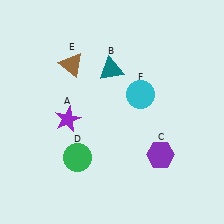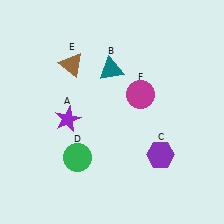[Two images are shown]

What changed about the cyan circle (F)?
In Image 1, F is cyan. In Image 2, it changed to magenta.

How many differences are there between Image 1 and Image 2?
There is 1 difference between the two images.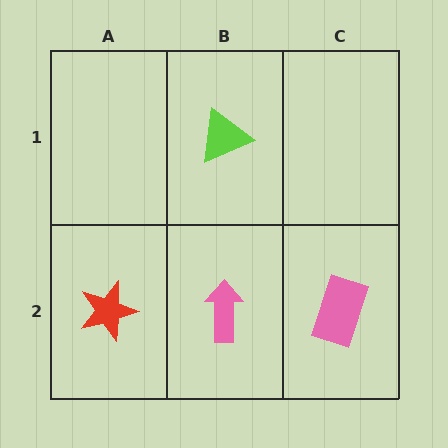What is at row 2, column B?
A pink arrow.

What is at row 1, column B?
A lime triangle.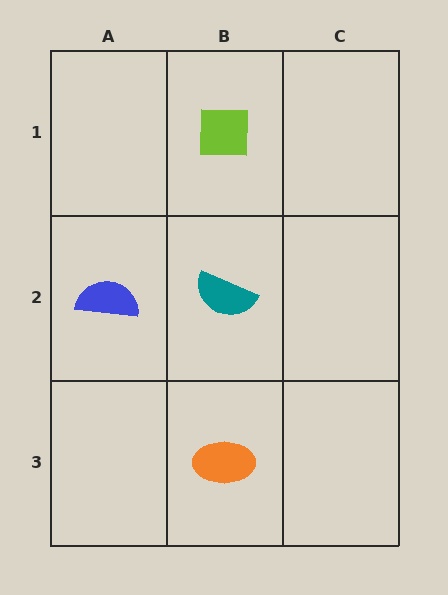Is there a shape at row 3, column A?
No, that cell is empty.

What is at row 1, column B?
A lime square.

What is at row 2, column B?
A teal semicircle.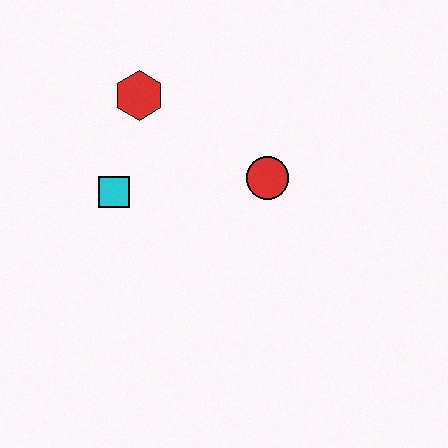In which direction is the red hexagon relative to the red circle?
The red hexagon is to the left of the red circle.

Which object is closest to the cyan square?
The red hexagon is closest to the cyan square.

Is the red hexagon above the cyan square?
Yes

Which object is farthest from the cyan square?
The red circle is farthest from the cyan square.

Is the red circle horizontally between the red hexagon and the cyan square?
No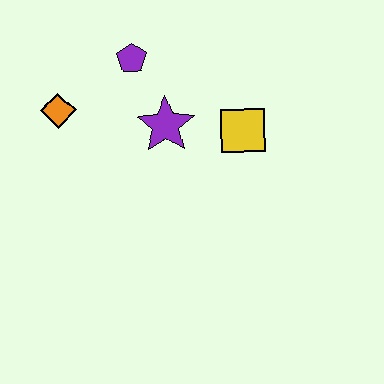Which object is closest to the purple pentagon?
The purple star is closest to the purple pentagon.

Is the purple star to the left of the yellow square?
Yes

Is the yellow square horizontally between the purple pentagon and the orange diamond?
No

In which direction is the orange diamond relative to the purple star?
The orange diamond is to the left of the purple star.